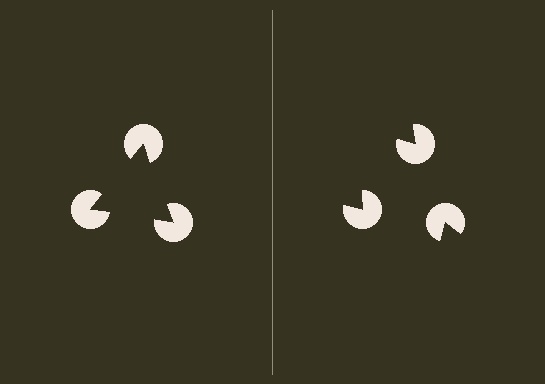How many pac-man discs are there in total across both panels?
6 — 3 on each side.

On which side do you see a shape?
An illusory triangle appears on the left side. On the right side the wedge cuts are rotated, so no coherent shape forms.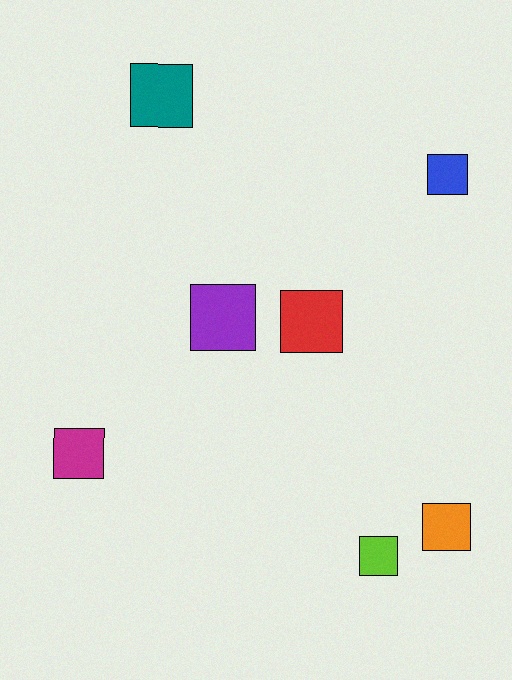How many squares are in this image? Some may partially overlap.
There are 7 squares.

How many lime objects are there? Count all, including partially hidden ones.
There is 1 lime object.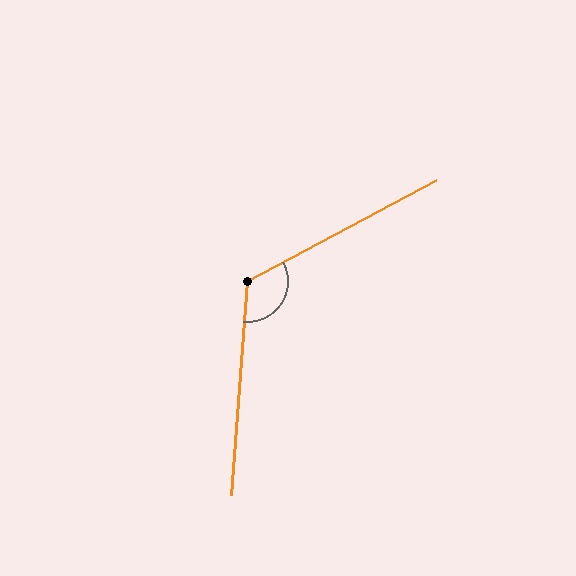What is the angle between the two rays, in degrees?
Approximately 122 degrees.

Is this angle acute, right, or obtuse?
It is obtuse.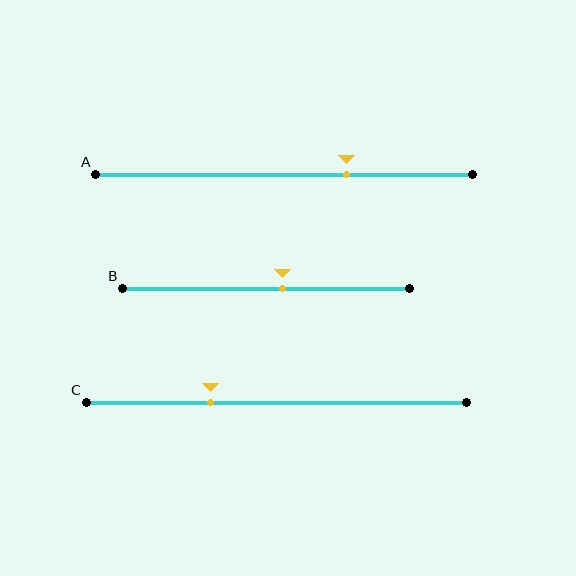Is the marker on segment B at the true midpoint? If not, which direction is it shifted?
No, the marker on segment B is shifted to the right by about 6% of the segment length.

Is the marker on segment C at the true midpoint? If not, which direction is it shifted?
No, the marker on segment C is shifted to the left by about 17% of the segment length.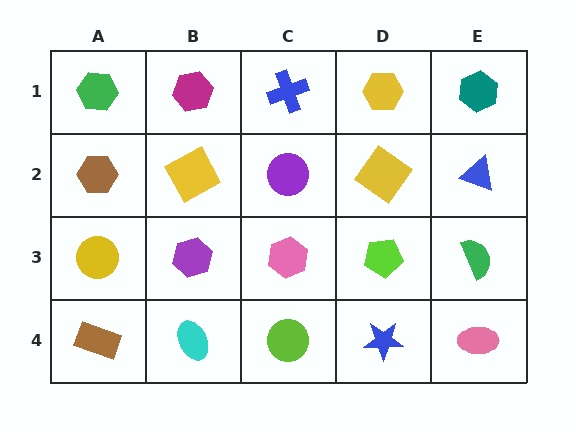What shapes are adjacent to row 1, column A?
A brown hexagon (row 2, column A), a magenta hexagon (row 1, column B).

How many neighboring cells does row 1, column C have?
3.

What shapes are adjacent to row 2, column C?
A blue cross (row 1, column C), a pink hexagon (row 3, column C), a yellow square (row 2, column B), a yellow diamond (row 2, column D).